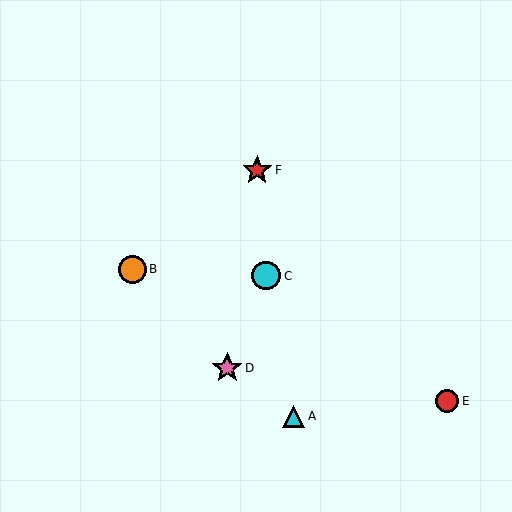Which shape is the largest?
The pink star (labeled D) is the largest.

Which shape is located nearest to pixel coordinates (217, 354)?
The pink star (labeled D) at (227, 368) is nearest to that location.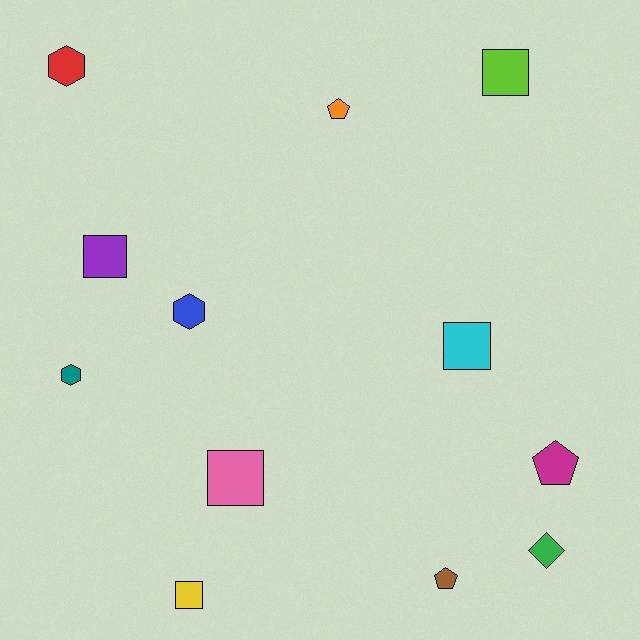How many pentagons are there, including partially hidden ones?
There are 3 pentagons.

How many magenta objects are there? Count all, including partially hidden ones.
There is 1 magenta object.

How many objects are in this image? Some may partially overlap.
There are 12 objects.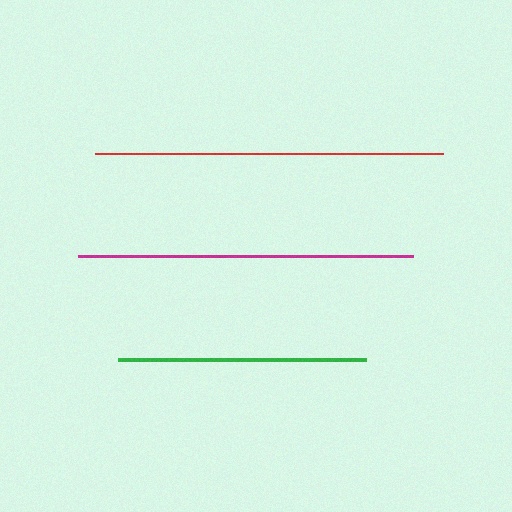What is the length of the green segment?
The green segment is approximately 248 pixels long.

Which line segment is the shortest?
The green line is the shortest at approximately 248 pixels.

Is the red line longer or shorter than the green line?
The red line is longer than the green line.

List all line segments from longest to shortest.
From longest to shortest: red, magenta, green.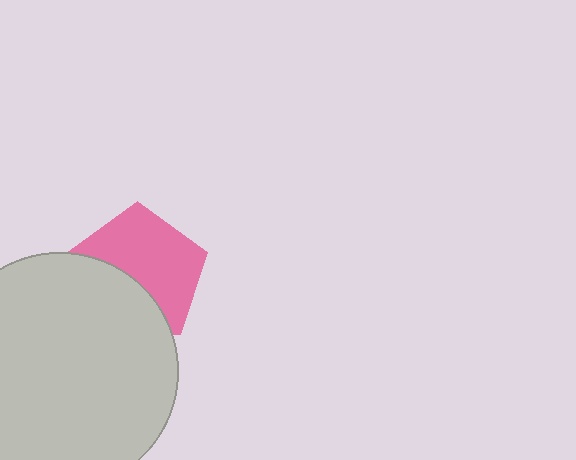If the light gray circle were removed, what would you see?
You would see the complete pink pentagon.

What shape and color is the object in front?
The object in front is a light gray circle.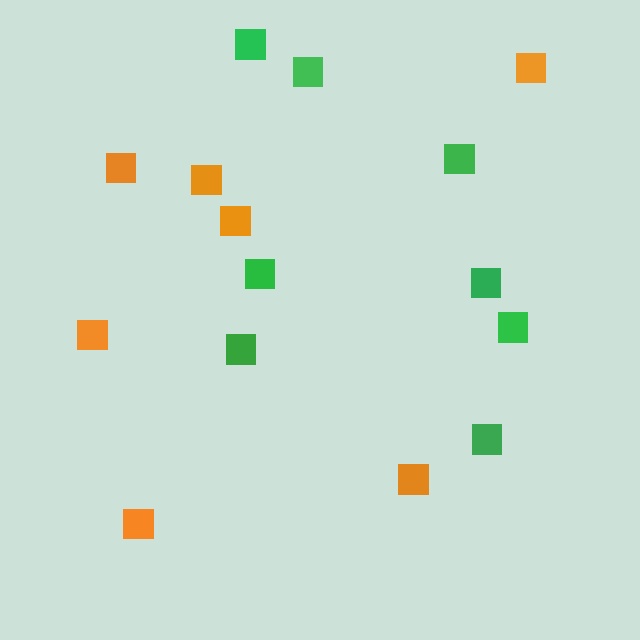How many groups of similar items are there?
There are 2 groups: one group of orange squares (7) and one group of green squares (8).